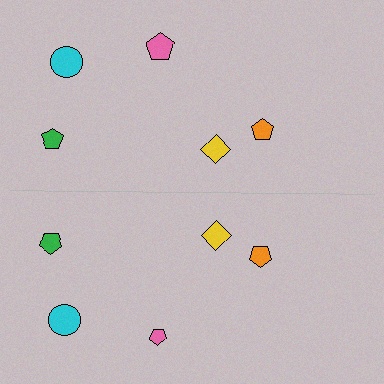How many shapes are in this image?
There are 10 shapes in this image.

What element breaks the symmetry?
The pink pentagon on the bottom side has a different size than its mirror counterpart.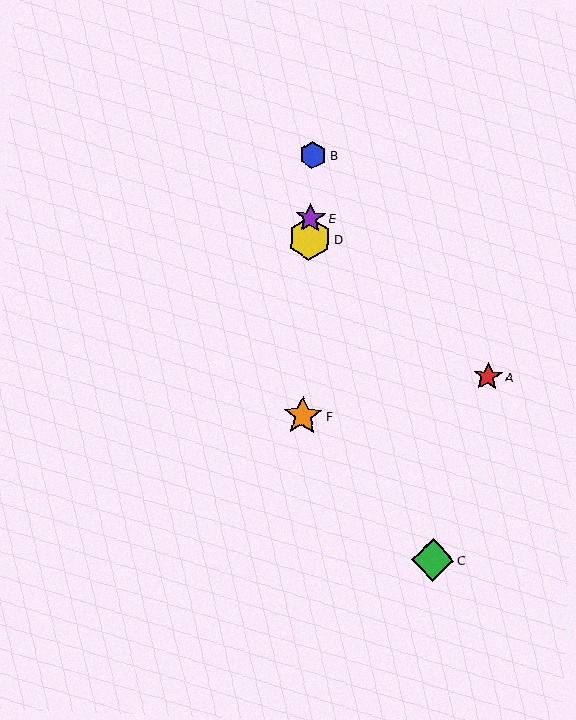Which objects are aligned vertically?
Objects B, D, E, F are aligned vertically.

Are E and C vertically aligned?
No, E is at x≈310 and C is at x≈433.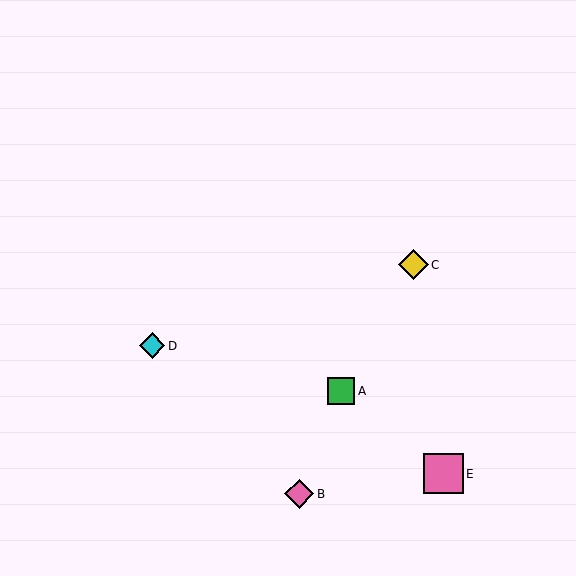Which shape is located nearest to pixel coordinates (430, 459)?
The pink square (labeled E) at (444, 474) is nearest to that location.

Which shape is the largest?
The pink square (labeled E) is the largest.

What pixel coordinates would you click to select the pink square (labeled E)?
Click at (444, 474) to select the pink square E.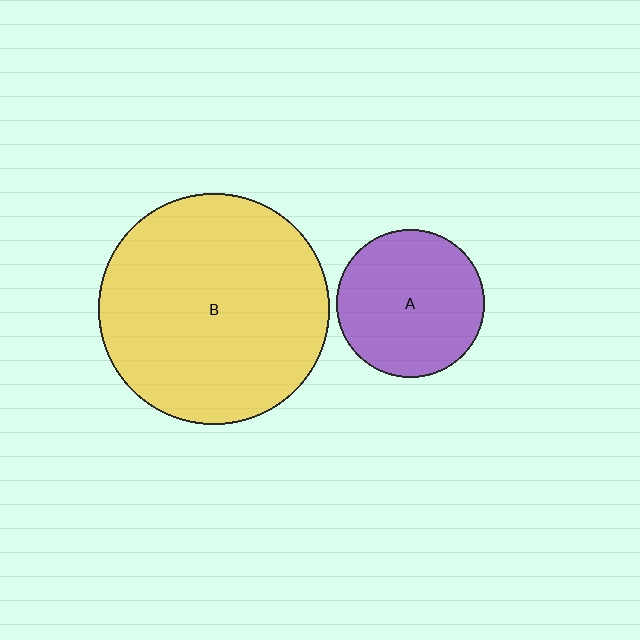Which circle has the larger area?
Circle B (yellow).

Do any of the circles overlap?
No, none of the circles overlap.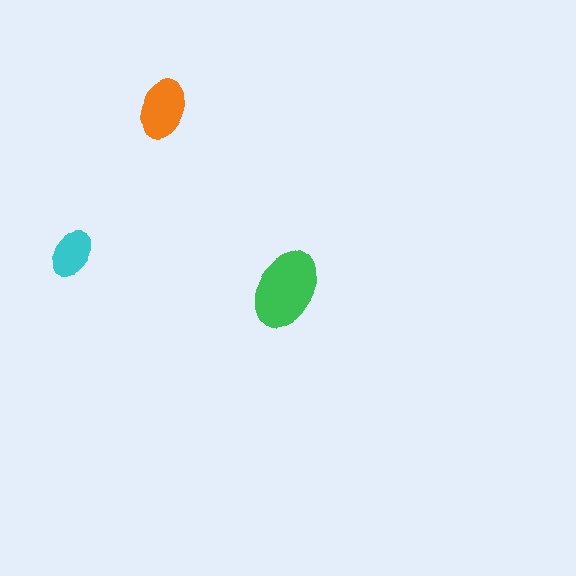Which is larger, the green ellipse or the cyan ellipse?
The green one.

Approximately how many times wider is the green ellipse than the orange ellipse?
About 1.5 times wider.